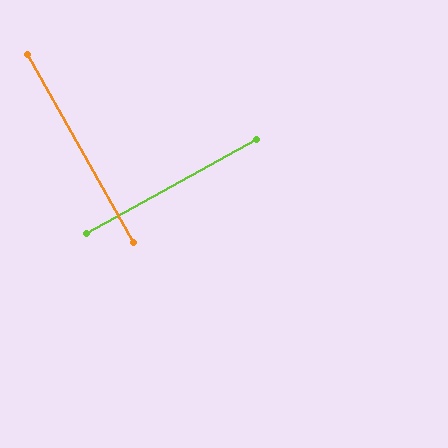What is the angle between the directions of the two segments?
Approximately 89 degrees.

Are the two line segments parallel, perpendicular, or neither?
Perpendicular — they meet at approximately 89°.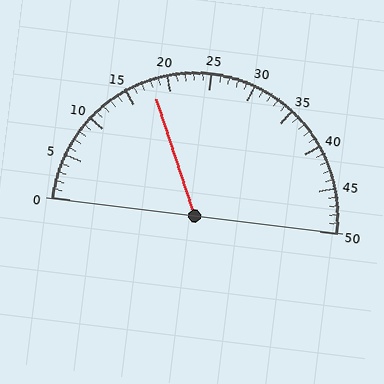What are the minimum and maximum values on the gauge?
The gauge ranges from 0 to 50.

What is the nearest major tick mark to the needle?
The nearest major tick mark is 20.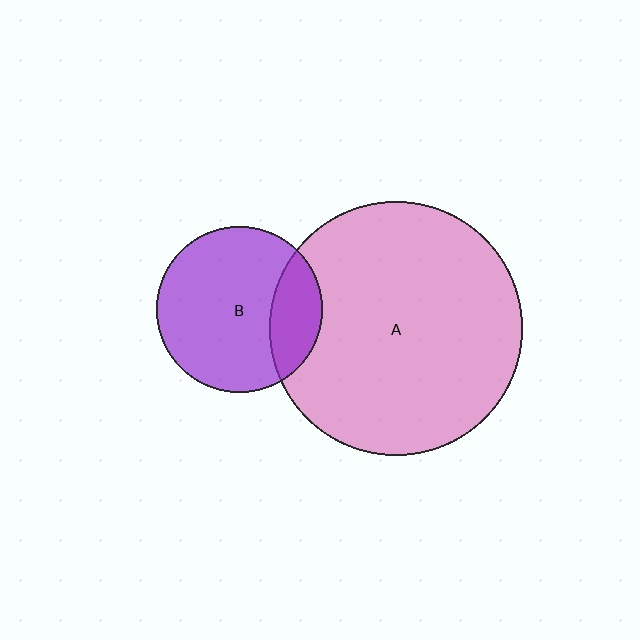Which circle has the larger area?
Circle A (pink).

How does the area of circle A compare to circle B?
Approximately 2.3 times.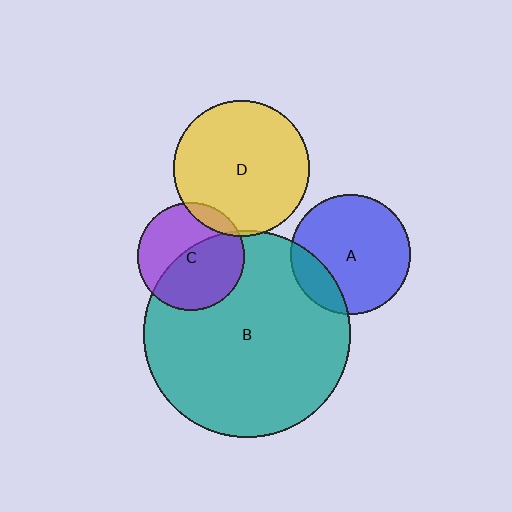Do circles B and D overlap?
Yes.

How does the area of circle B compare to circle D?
Approximately 2.3 times.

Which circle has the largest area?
Circle B (teal).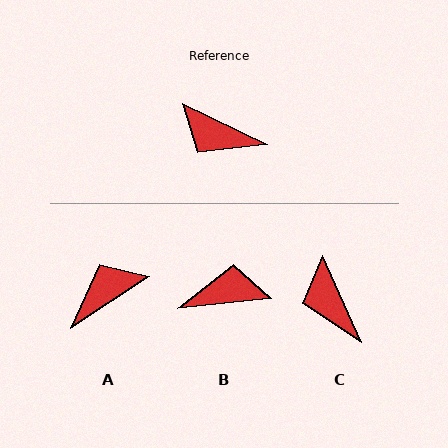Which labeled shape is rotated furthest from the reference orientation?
B, about 149 degrees away.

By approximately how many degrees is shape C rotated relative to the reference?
Approximately 40 degrees clockwise.